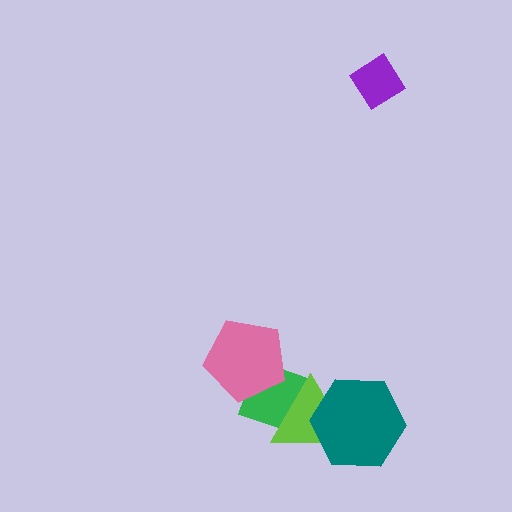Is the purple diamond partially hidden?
No, no other shape covers it.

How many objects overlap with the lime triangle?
2 objects overlap with the lime triangle.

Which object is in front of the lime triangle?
The teal hexagon is in front of the lime triangle.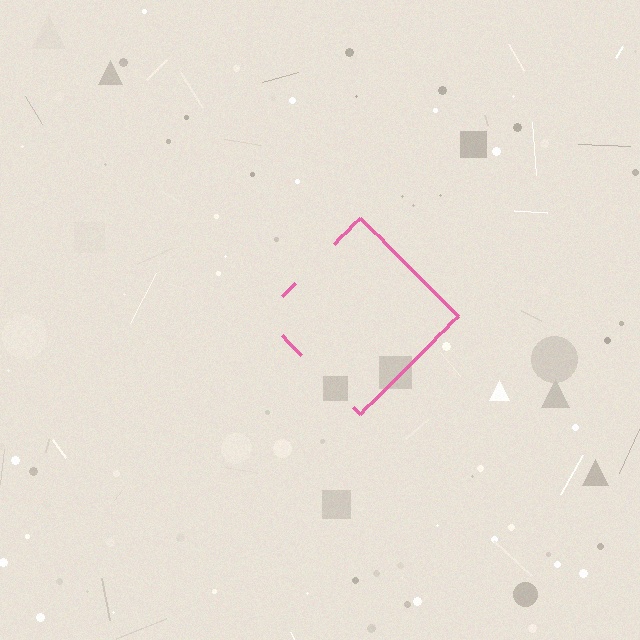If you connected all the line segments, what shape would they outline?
They would outline a diamond.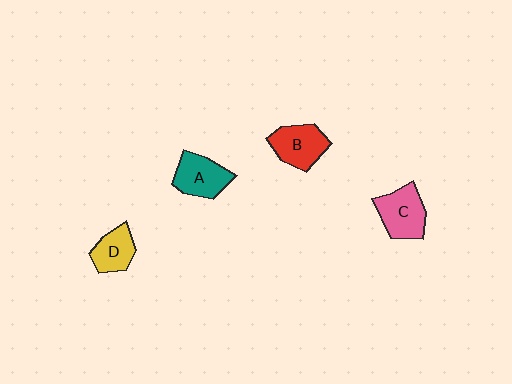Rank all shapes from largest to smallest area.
From largest to smallest: C (pink), B (red), A (teal), D (yellow).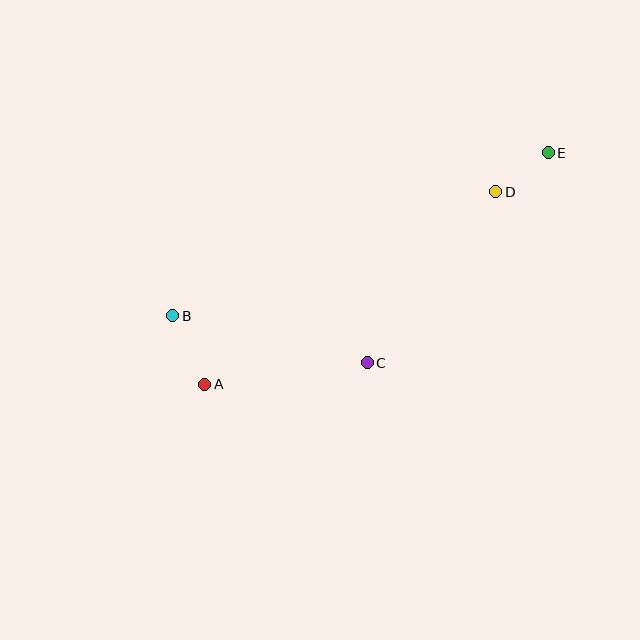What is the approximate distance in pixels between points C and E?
The distance between C and E is approximately 277 pixels.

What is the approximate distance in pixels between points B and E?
The distance between B and E is approximately 410 pixels.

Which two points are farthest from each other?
Points A and E are farthest from each other.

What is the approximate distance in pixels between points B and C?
The distance between B and C is approximately 200 pixels.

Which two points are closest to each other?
Points D and E are closest to each other.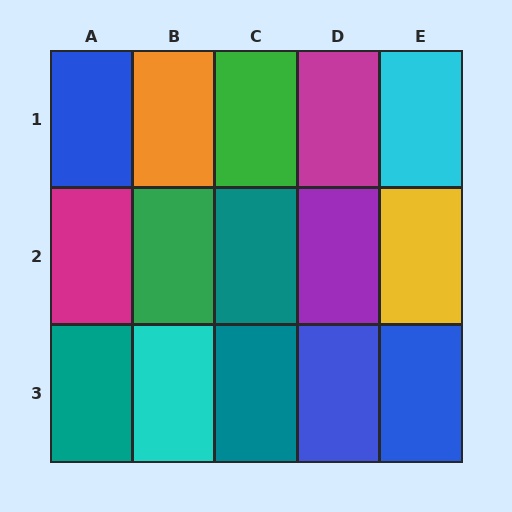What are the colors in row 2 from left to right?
Magenta, green, teal, purple, yellow.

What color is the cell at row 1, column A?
Blue.